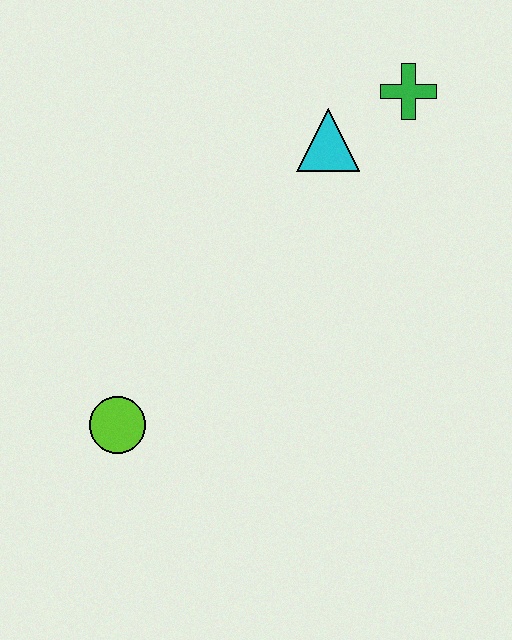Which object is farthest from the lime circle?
The green cross is farthest from the lime circle.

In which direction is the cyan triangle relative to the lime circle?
The cyan triangle is above the lime circle.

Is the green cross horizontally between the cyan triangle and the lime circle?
No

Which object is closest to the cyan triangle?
The green cross is closest to the cyan triangle.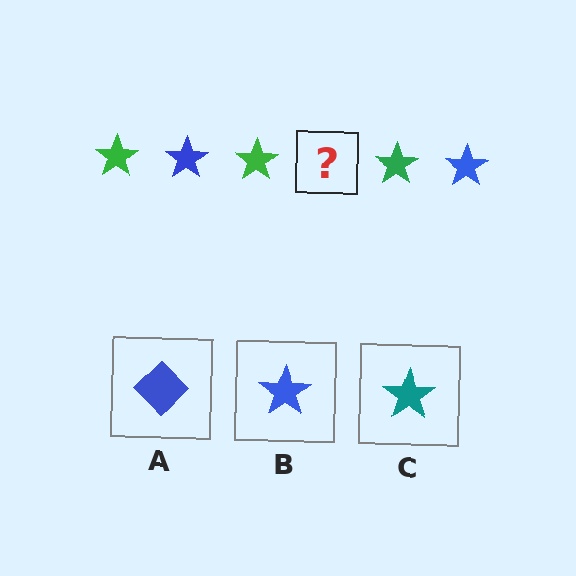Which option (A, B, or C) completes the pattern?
B.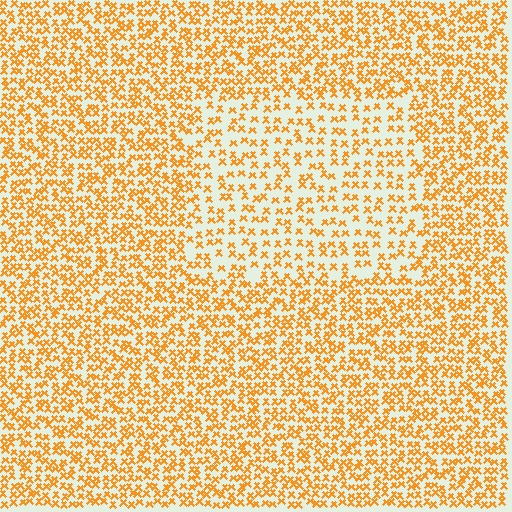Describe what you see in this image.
The image contains small orange elements arranged at two different densities. A rectangle-shaped region is visible where the elements are less densely packed than the surrounding area.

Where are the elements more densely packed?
The elements are more densely packed outside the rectangle boundary.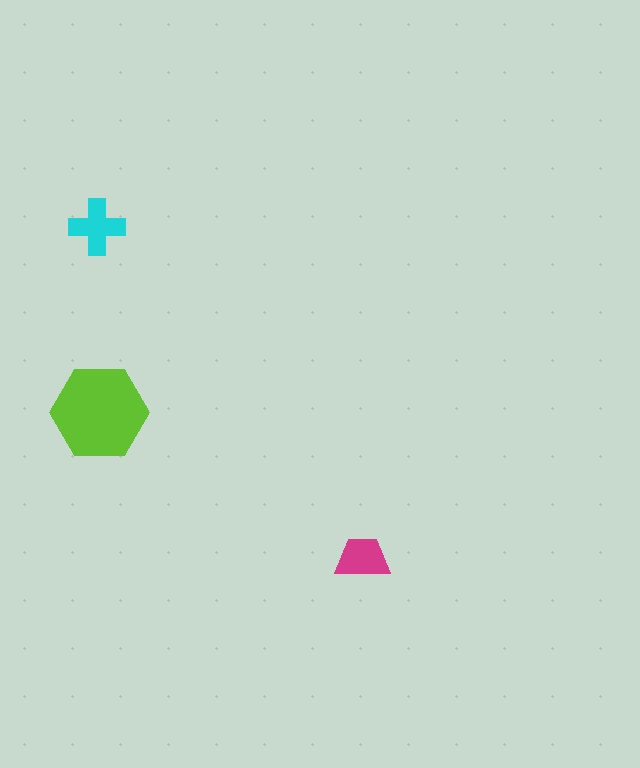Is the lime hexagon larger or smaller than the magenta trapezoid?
Larger.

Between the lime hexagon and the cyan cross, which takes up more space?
The lime hexagon.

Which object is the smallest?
The magenta trapezoid.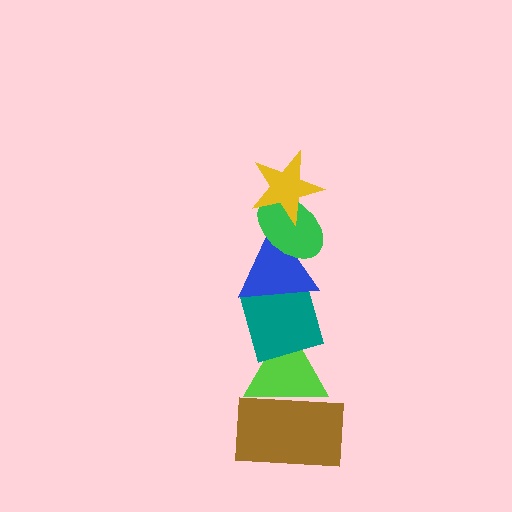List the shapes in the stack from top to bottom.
From top to bottom: the yellow star, the green ellipse, the blue triangle, the teal diamond, the lime triangle, the brown rectangle.